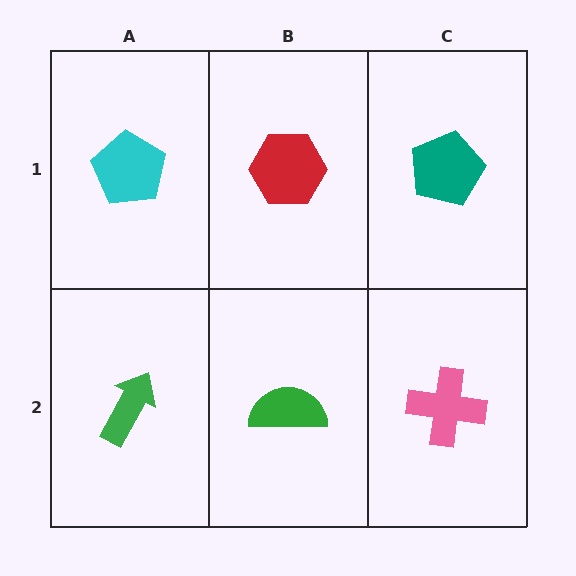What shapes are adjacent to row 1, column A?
A green arrow (row 2, column A), a red hexagon (row 1, column B).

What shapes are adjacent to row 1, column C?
A pink cross (row 2, column C), a red hexagon (row 1, column B).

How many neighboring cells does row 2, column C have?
2.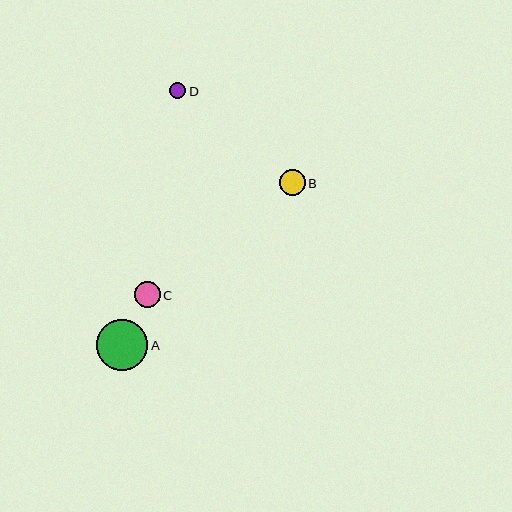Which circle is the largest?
Circle A is the largest with a size of approximately 51 pixels.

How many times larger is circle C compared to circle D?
Circle C is approximately 1.7 times the size of circle D.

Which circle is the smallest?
Circle D is the smallest with a size of approximately 16 pixels.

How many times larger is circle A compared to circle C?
Circle A is approximately 1.9 times the size of circle C.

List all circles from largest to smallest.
From largest to smallest: A, C, B, D.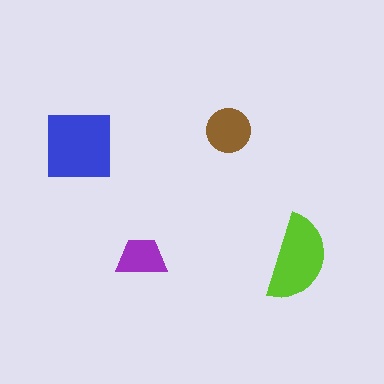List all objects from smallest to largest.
The purple trapezoid, the brown circle, the lime semicircle, the blue square.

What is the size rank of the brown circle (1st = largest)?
3rd.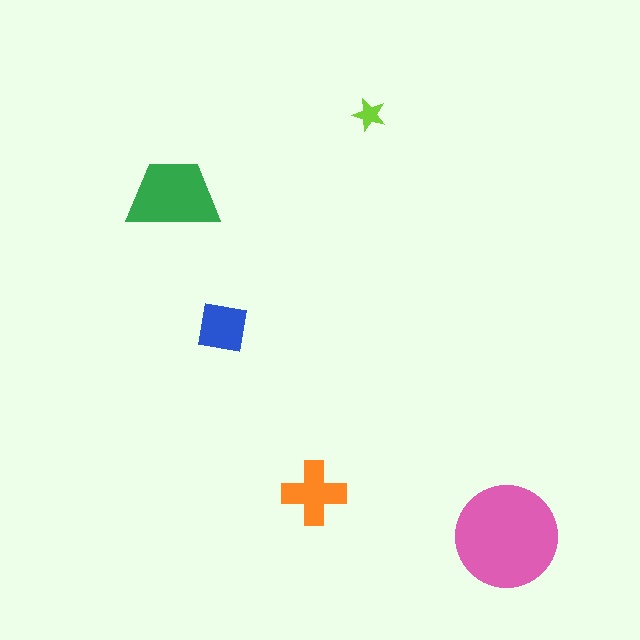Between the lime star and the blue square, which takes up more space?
The blue square.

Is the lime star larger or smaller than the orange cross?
Smaller.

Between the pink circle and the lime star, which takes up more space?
The pink circle.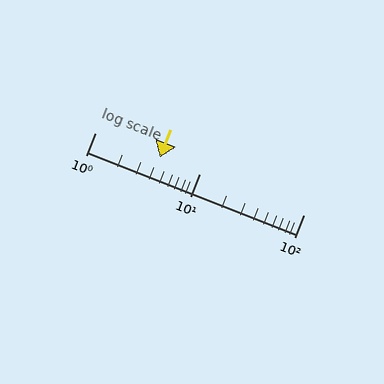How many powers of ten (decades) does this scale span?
The scale spans 2 decades, from 1 to 100.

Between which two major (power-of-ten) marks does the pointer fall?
The pointer is between 1 and 10.